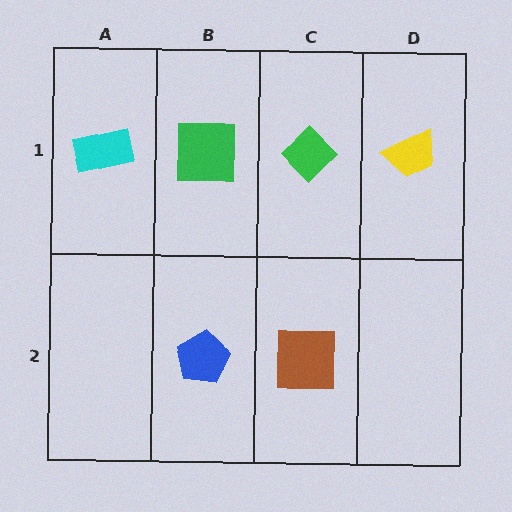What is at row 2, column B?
A blue pentagon.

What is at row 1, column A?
A cyan rectangle.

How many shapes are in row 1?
4 shapes.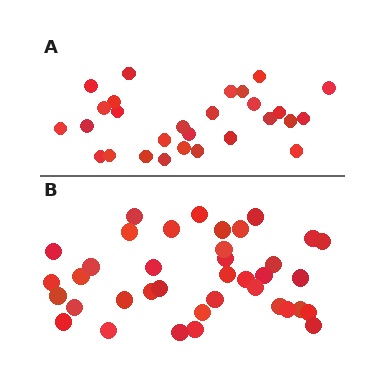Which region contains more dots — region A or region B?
Region B (the bottom region) has more dots.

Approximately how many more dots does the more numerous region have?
Region B has roughly 10 or so more dots than region A.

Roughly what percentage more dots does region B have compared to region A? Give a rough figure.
About 35% more.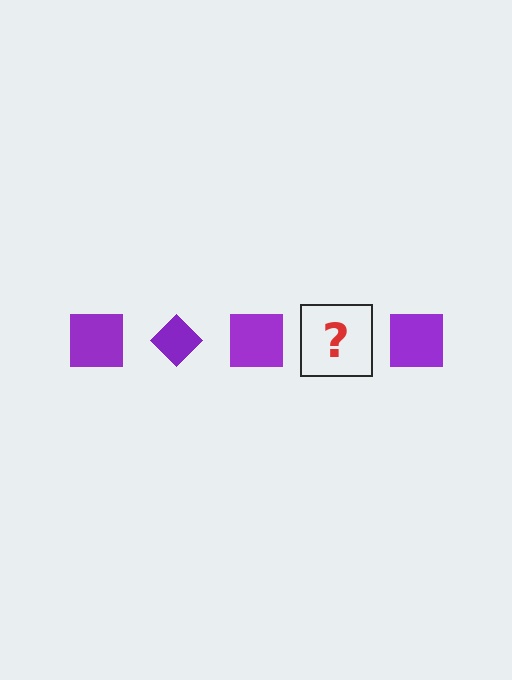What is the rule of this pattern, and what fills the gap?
The rule is that the pattern cycles through square, diamond shapes in purple. The gap should be filled with a purple diamond.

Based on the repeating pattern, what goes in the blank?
The blank should be a purple diamond.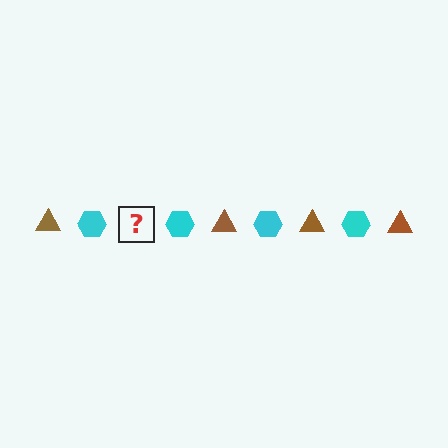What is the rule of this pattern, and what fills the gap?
The rule is that the pattern alternates between brown triangle and cyan hexagon. The gap should be filled with a brown triangle.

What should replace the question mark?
The question mark should be replaced with a brown triangle.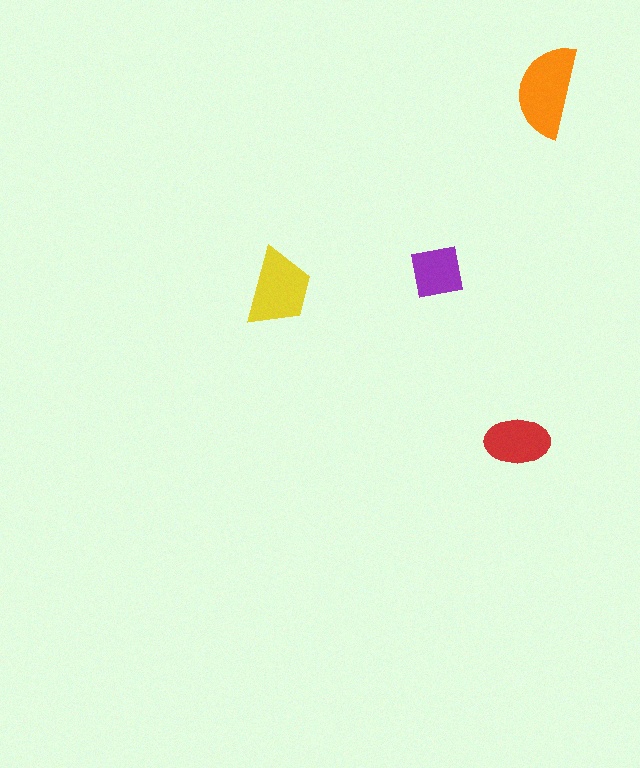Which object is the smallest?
The purple square.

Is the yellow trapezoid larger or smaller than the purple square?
Larger.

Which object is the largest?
The orange semicircle.